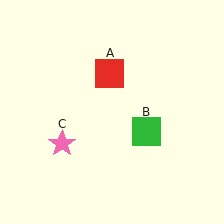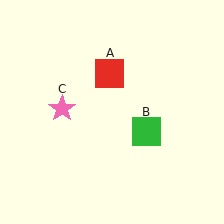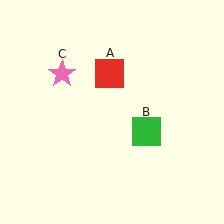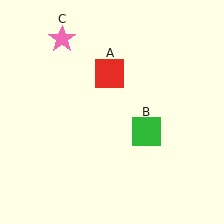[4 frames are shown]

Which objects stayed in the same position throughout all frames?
Red square (object A) and green square (object B) remained stationary.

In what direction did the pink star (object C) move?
The pink star (object C) moved up.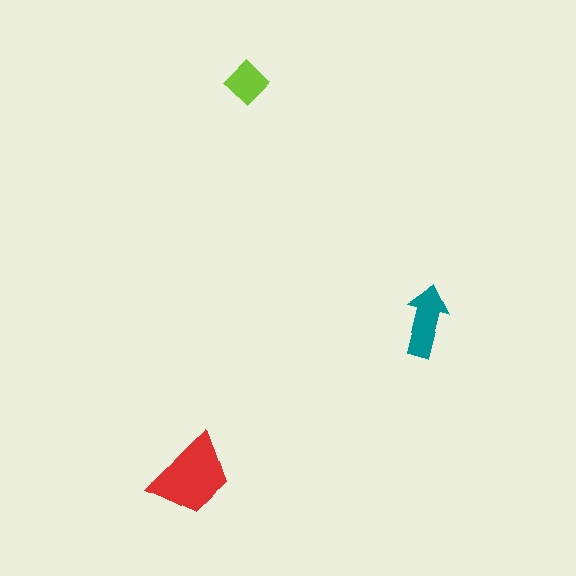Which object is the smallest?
The lime diamond.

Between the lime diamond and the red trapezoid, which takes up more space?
The red trapezoid.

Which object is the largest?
The red trapezoid.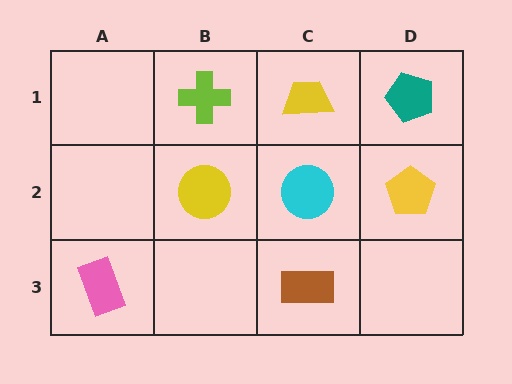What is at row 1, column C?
A yellow trapezoid.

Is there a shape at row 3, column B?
No, that cell is empty.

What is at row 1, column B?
A lime cross.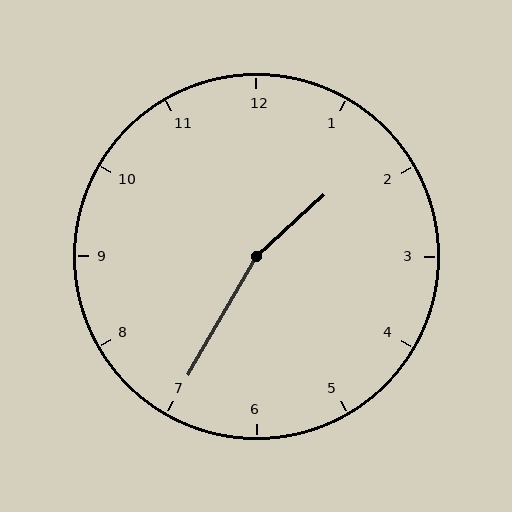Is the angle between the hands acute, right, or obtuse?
It is obtuse.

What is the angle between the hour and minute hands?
Approximately 162 degrees.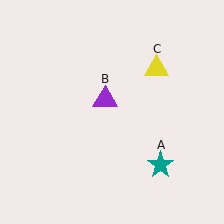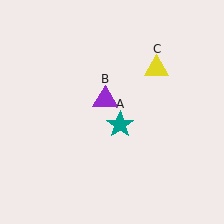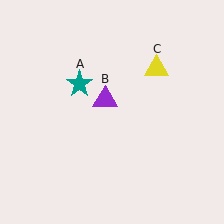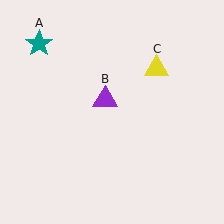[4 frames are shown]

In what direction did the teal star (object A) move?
The teal star (object A) moved up and to the left.